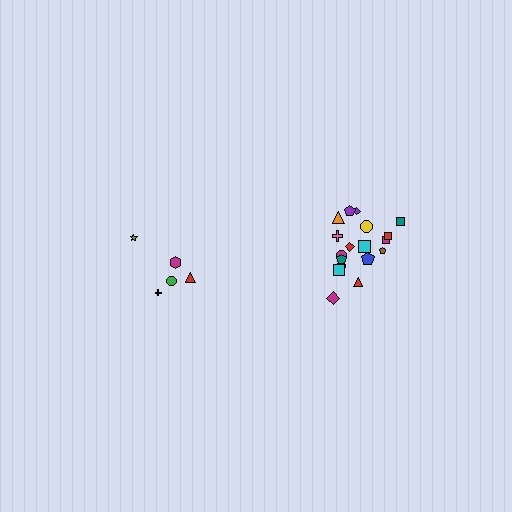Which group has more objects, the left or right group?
The right group.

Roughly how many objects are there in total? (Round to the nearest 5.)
Roughly 25 objects in total.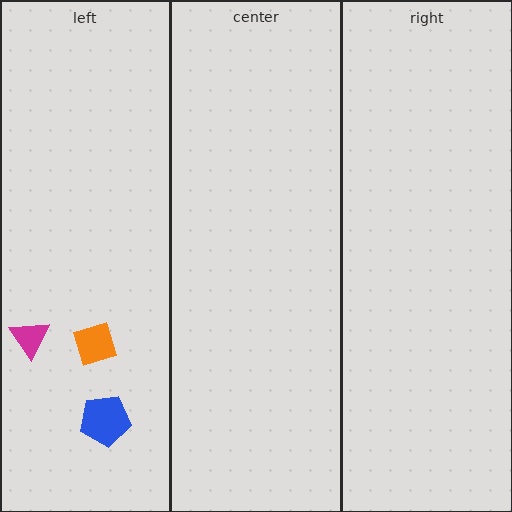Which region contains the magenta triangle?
The left region.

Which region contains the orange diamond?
The left region.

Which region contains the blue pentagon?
The left region.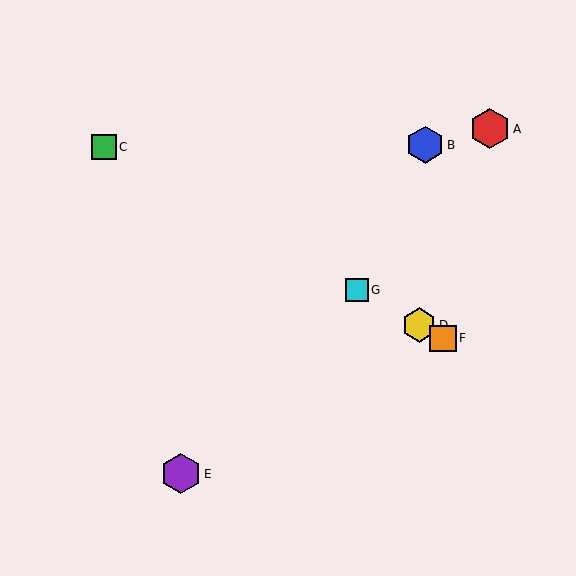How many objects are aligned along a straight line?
4 objects (C, D, F, G) are aligned along a straight line.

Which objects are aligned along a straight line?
Objects C, D, F, G are aligned along a straight line.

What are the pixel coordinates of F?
Object F is at (443, 338).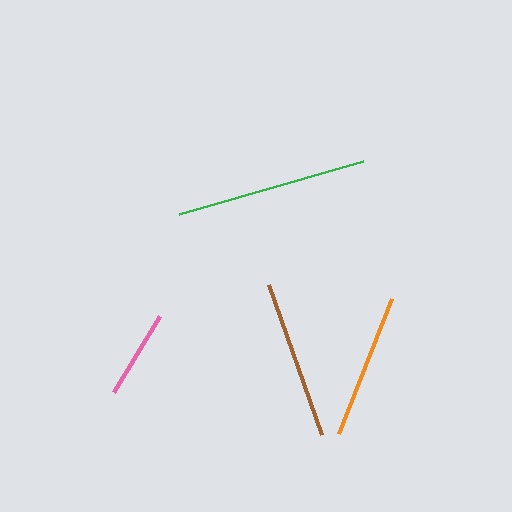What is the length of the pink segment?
The pink segment is approximately 88 pixels long.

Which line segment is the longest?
The green line is the longest at approximately 191 pixels.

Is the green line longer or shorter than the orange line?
The green line is longer than the orange line.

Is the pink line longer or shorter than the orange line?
The orange line is longer than the pink line.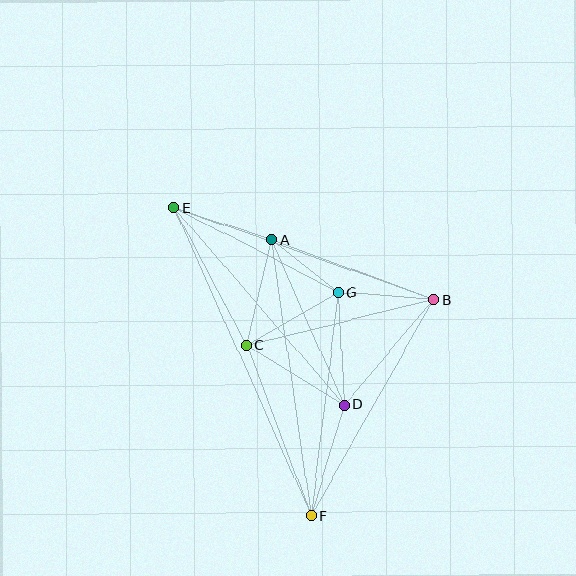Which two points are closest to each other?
Points A and G are closest to each other.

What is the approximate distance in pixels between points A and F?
The distance between A and F is approximately 278 pixels.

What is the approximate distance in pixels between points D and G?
The distance between D and G is approximately 113 pixels.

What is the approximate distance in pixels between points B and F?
The distance between B and F is approximately 248 pixels.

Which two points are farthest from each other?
Points E and F are farthest from each other.